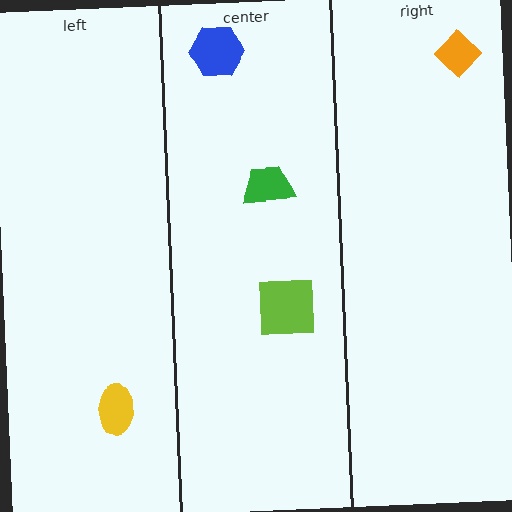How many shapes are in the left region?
1.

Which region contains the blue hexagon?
The center region.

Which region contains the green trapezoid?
The center region.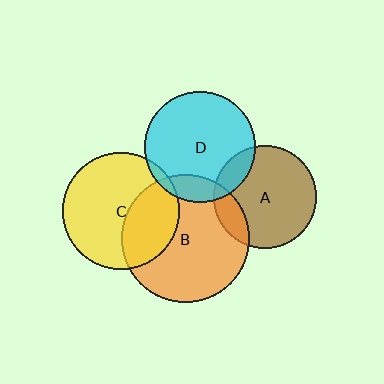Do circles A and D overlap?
Yes.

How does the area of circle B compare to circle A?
Approximately 1.5 times.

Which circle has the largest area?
Circle B (orange).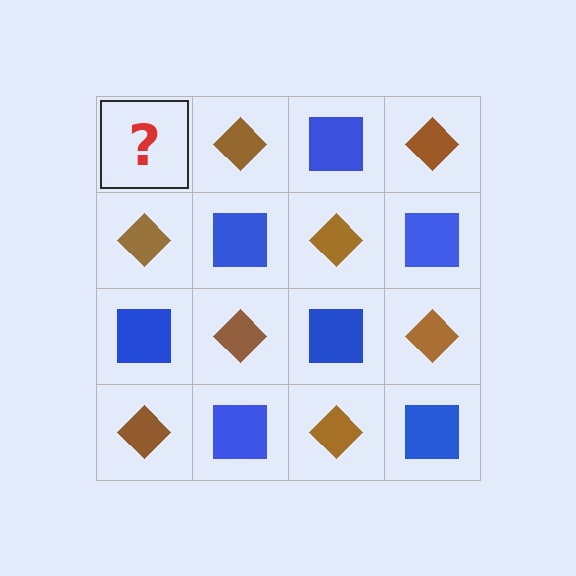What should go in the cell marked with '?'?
The missing cell should contain a blue square.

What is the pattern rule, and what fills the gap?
The rule is that it alternates blue square and brown diamond in a checkerboard pattern. The gap should be filled with a blue square.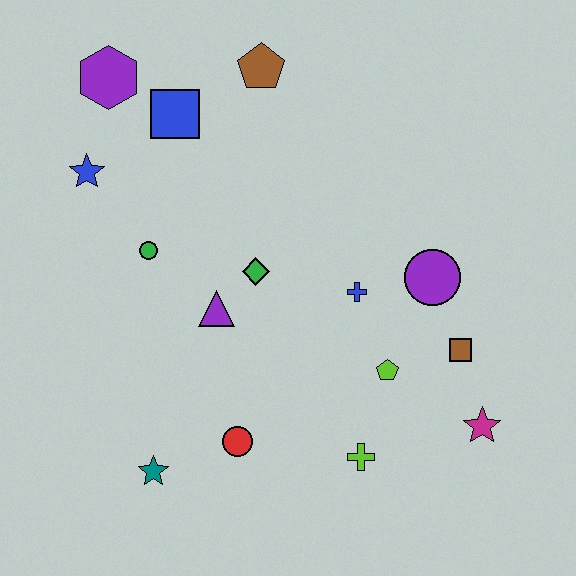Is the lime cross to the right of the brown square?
No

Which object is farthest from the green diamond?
The magenta star is farthest from the green diamond.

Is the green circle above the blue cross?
Yes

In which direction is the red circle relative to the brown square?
The red circle is to the left of the brown square.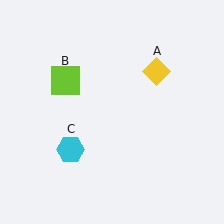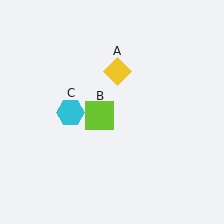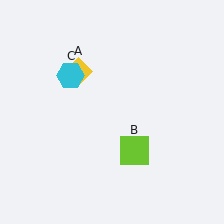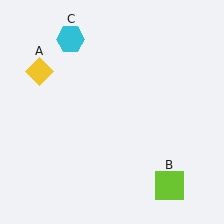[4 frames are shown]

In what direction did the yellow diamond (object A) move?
The yellow diamond (object A) moved left.